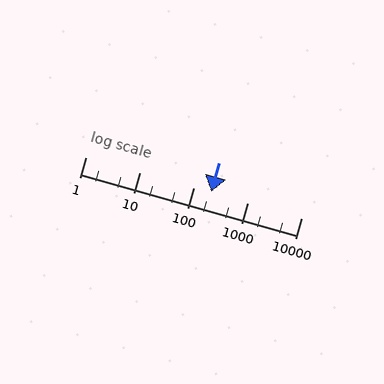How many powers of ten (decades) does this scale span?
The scale spans 4 decades, from 1 to 10000.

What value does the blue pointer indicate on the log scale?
The pointer indicates approximately 210.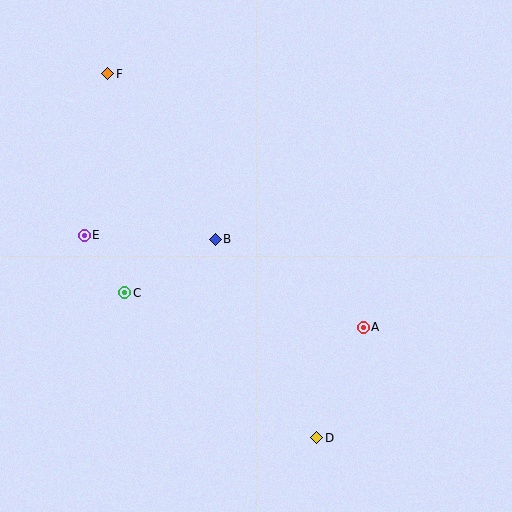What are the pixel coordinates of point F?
Point F is at (108, 74).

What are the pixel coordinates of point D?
Point D is at (317, 438).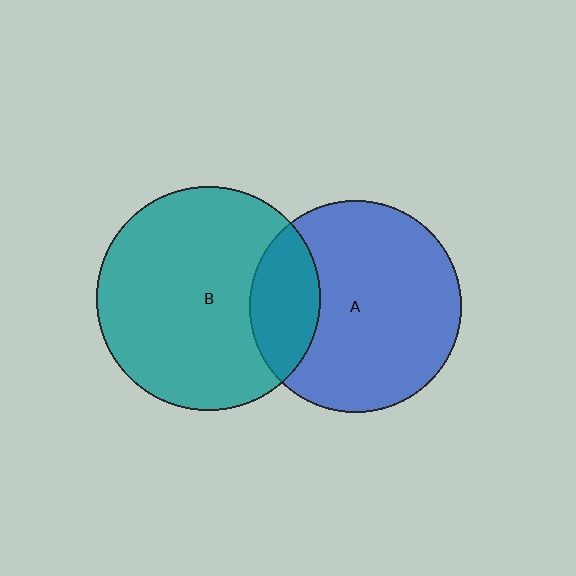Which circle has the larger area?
Circle B (teal).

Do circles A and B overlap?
Yes.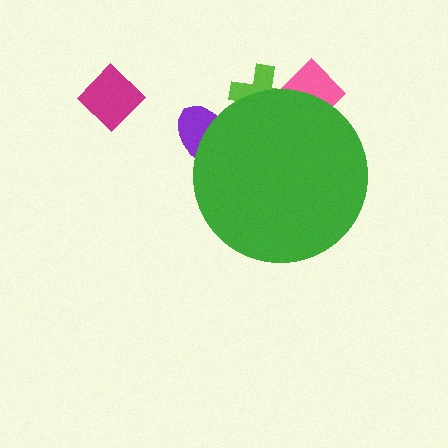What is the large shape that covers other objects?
A green circle.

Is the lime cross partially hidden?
Yes, the lime cross is partially hidden behind the green circle.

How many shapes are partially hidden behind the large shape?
4 shapes are partially hidden.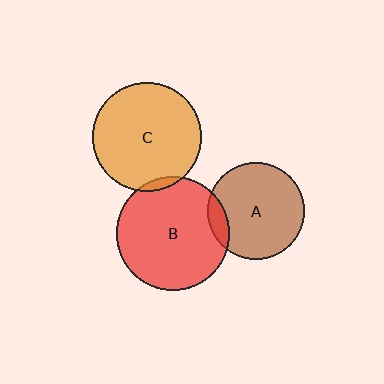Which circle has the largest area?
Circle B (red).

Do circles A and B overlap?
Yes.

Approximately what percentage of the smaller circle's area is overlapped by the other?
Approximately 10%.